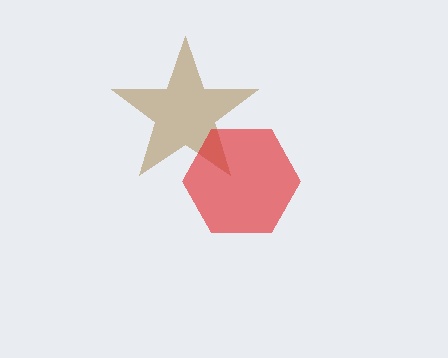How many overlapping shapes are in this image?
There are 2 overlapping shapes in the image.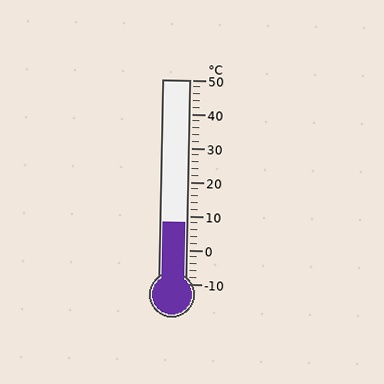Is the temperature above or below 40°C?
The temperature is below 40°C.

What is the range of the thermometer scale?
The thermometer scale ranges from -10°C to 50°C.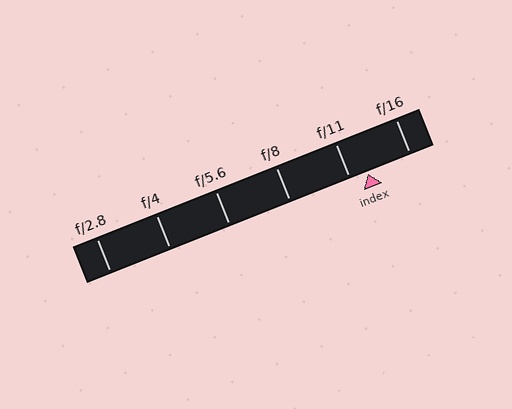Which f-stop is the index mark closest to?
The index mark is closest to f/11.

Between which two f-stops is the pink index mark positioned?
The index mark is between f/11 and f/16.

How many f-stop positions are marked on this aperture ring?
There are 6 f-stop positions marked.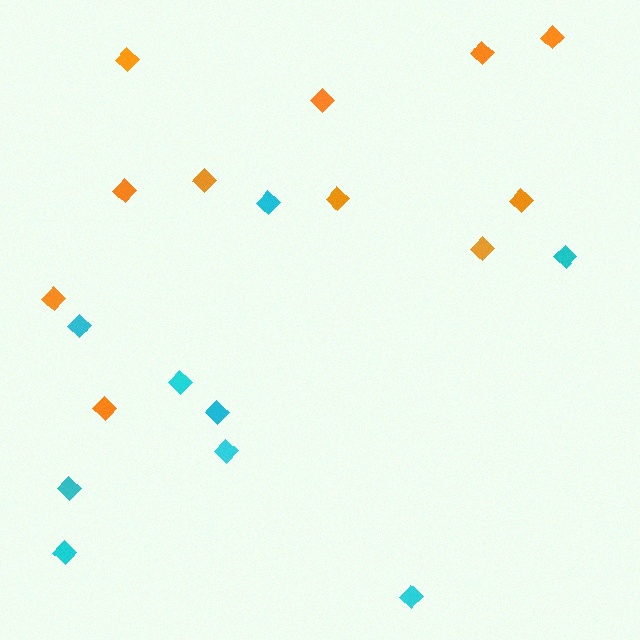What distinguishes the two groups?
There are 2 groups: one group of orange diamonds (11) and one group of cyan diamonds (9).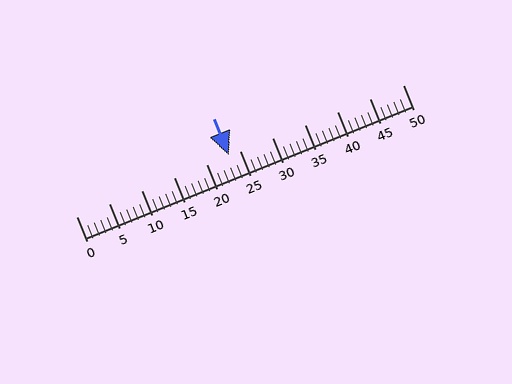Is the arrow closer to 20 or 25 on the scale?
The arrow is closer to 25.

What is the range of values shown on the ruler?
The ruler shows values from 0 to 50.